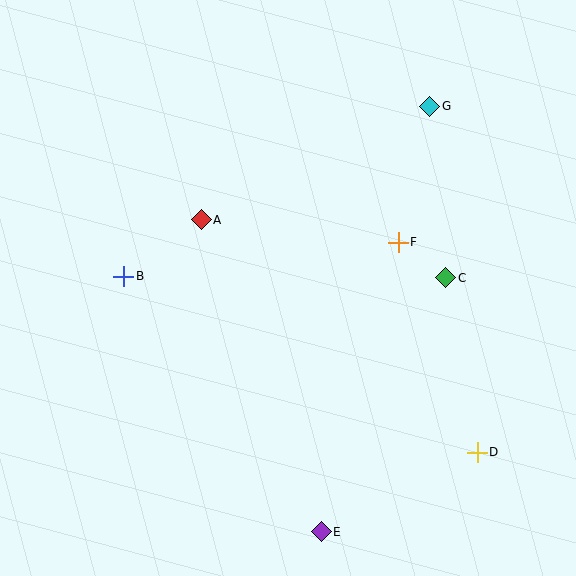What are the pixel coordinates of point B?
Point B is at (124, 276).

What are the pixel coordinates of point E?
Point E is at (321, 532).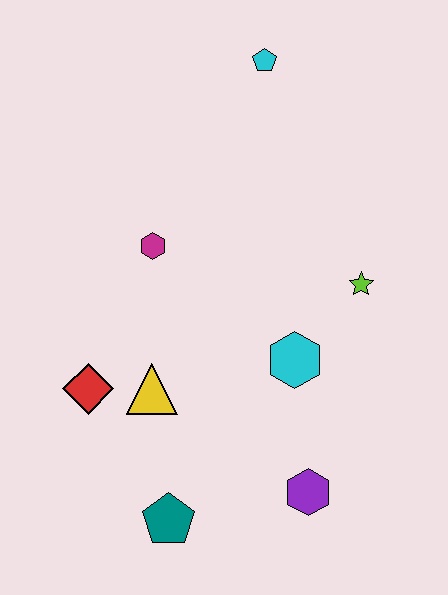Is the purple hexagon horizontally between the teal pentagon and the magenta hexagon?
No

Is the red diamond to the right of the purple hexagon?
No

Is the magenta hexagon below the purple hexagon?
No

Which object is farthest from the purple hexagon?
The cyan pentagon is farthest from the purple hexagon.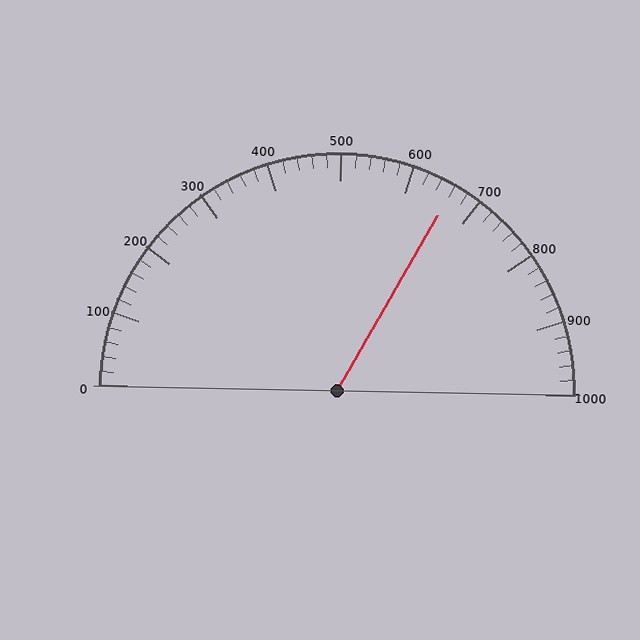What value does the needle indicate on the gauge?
The needle indicates approximately 660.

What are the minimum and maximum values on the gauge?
The gauge ranges from 0 to 1000.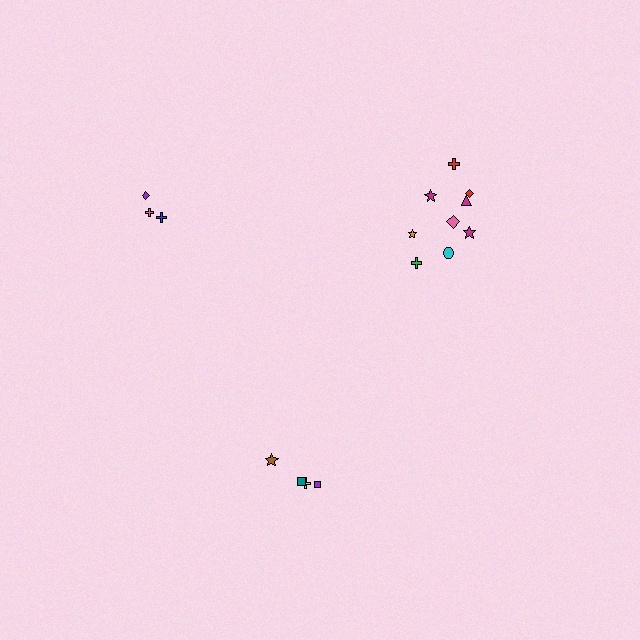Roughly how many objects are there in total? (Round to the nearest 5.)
Roughly 15 objects in total.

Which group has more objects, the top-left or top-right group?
The top-right group.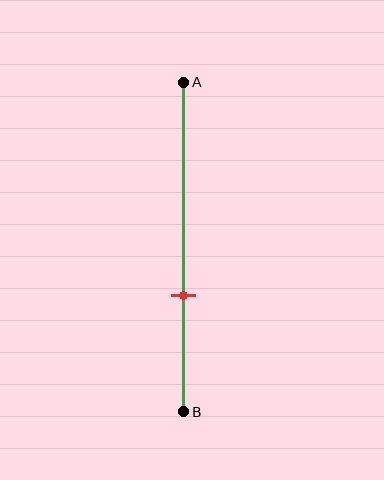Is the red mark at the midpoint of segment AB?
No, the mark is at about 65% from A, not at the 50% midpoint.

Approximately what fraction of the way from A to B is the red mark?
The red mark is approximately 65% of the way from A to B.